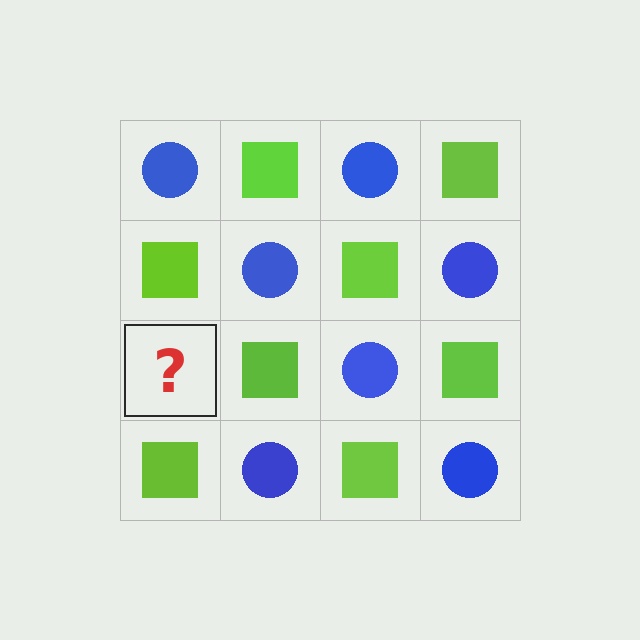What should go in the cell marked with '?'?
The missing cell should contain a blue circle.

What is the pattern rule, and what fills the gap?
The rule is that it alternates blue circle and lime square in a checkerboard pattern. The gap should be filled with a blue circle.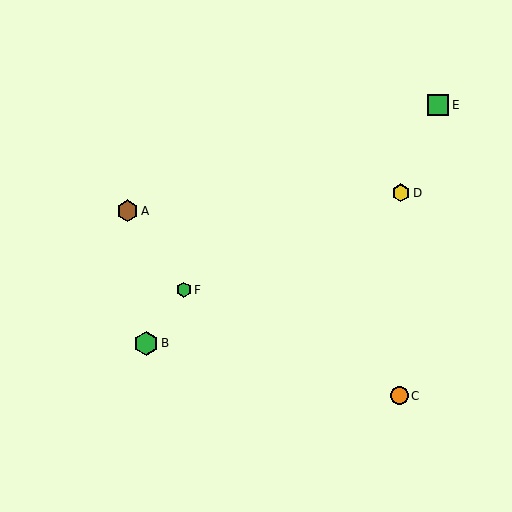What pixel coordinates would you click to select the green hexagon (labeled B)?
Click at (146, 343) to select the green hexagon B.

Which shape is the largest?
The green hexagon (labeled B) is the largest.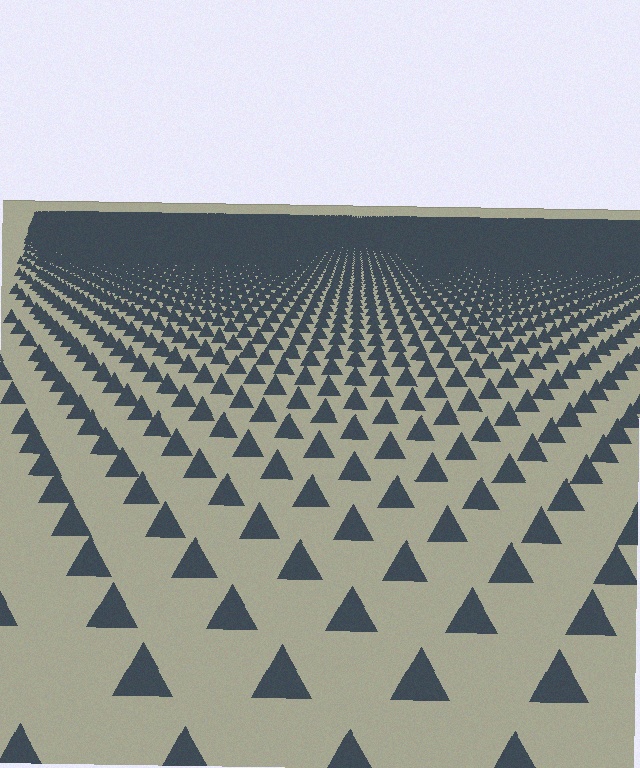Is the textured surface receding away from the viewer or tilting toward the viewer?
The surface is receding away from the viewer. Texture elements get smaller and denser toward the top.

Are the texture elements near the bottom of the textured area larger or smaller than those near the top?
Larger. Near the bottom, elements are closer to the viewer and appear at a bigger on-screen size.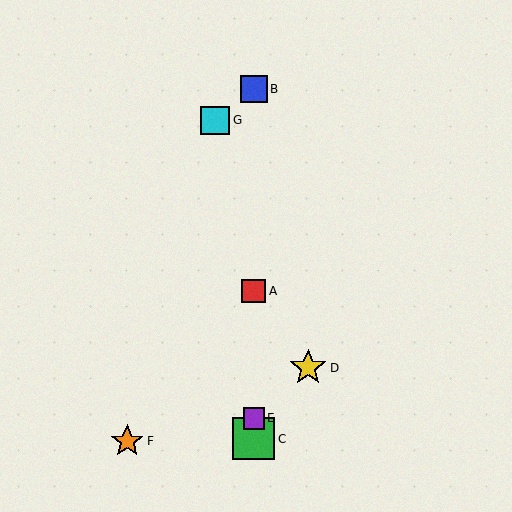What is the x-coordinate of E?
Object E is at x≈254.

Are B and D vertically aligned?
No, B is at x≈254 and D is at x≈308.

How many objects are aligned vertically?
4 objects (A, B, C, E) are aligned vertically.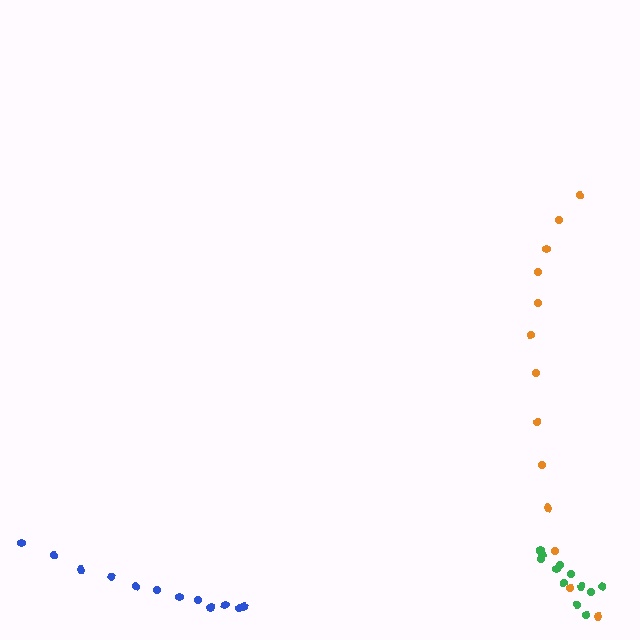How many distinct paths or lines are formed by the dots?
There are 3 distinct paths.